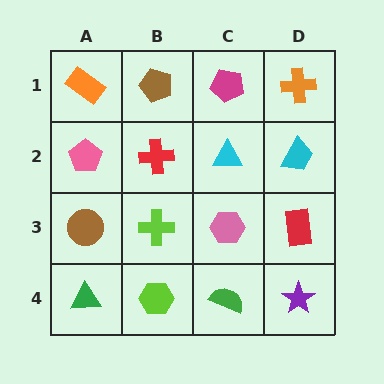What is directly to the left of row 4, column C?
A lime hexagon.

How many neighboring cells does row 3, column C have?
4.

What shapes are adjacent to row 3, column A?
A pink pentagon (row 2, column A), a green triangle (row 4, column A), a lime cross (row 3, column B).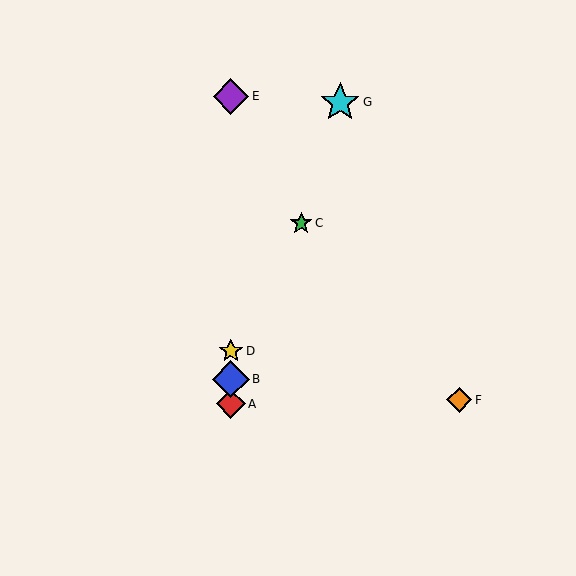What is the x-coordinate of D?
Object D is at x≈231.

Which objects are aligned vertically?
Objects A, B, D, E are aligned vertically.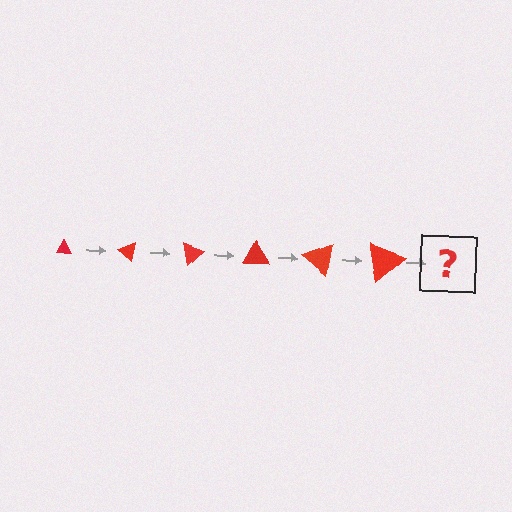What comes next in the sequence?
The next element should be a triangle, larger than the previous one and rotated 240 degrees from the start.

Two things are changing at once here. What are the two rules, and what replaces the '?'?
The two rules are that the triangle grows larger each step and it rotates 40 degrees each step. The '?' should be a triangle, larger than the previous one and rotated 240 degrees from the start.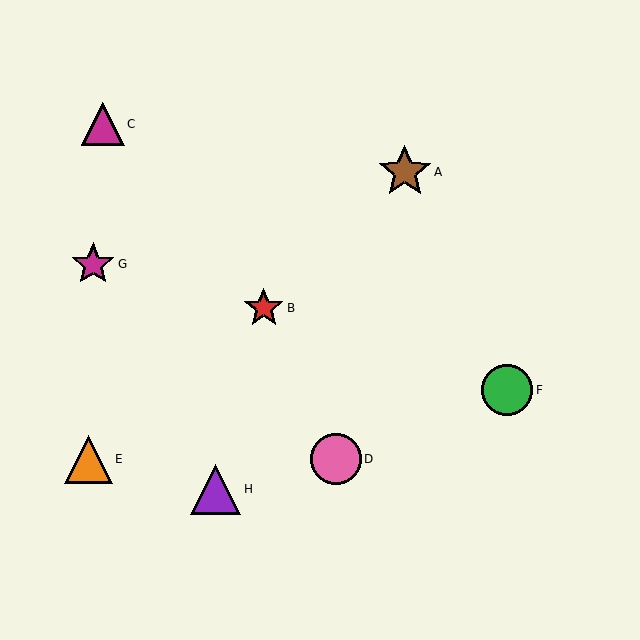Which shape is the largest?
The brown star (labeled A) is the largest.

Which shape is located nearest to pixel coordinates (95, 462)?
The orange triangle (labeled E) at (88, 459) is nearest to that location.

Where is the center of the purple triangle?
The center of the purple triangle is at (215, 489).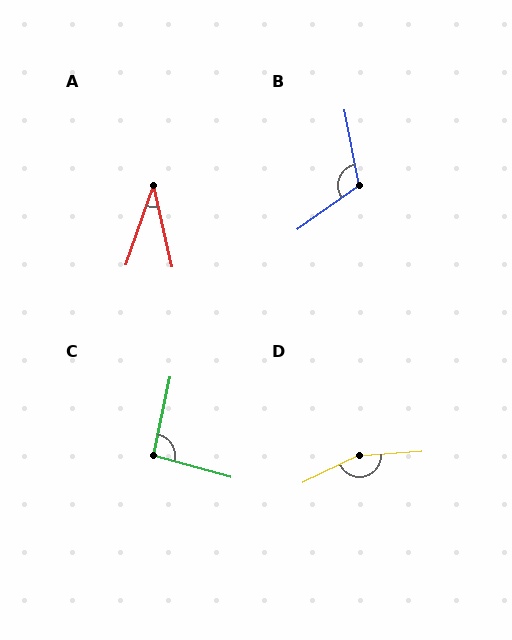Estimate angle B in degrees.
Approximately 115 degrees.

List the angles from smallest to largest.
A (32°), C (94°), B (115°), D (158°).